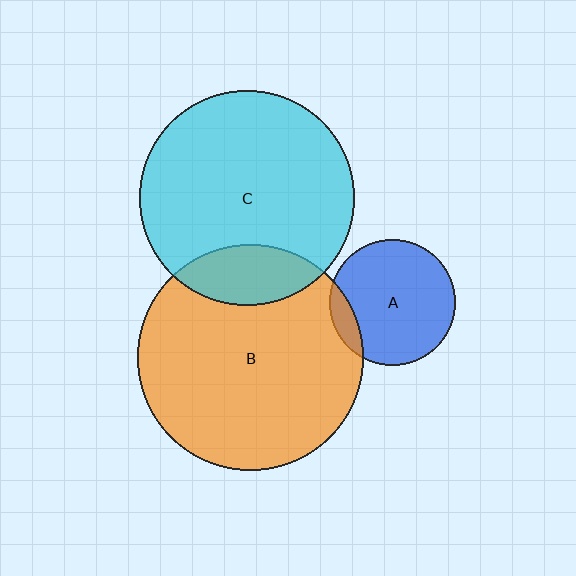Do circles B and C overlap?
Yes.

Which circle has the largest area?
Circle B (orange).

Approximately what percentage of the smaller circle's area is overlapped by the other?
Approximately 15%.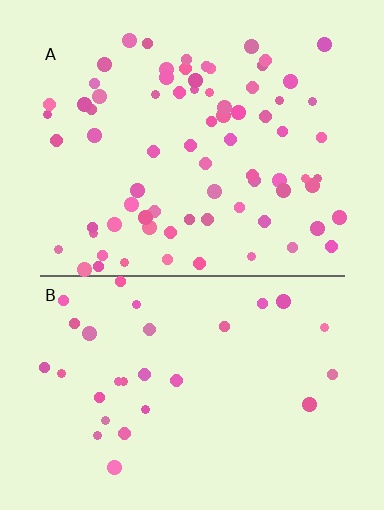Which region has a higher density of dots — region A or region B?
A (the top).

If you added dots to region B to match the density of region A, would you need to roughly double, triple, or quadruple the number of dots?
Approximately triple.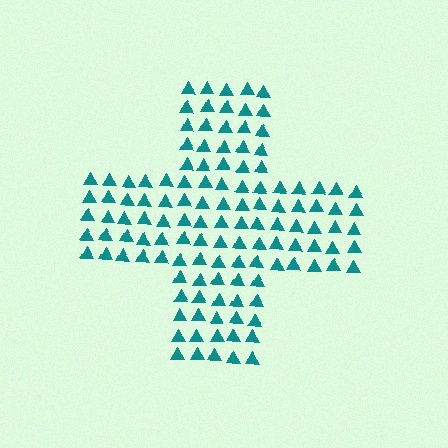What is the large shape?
The large shape is a cross.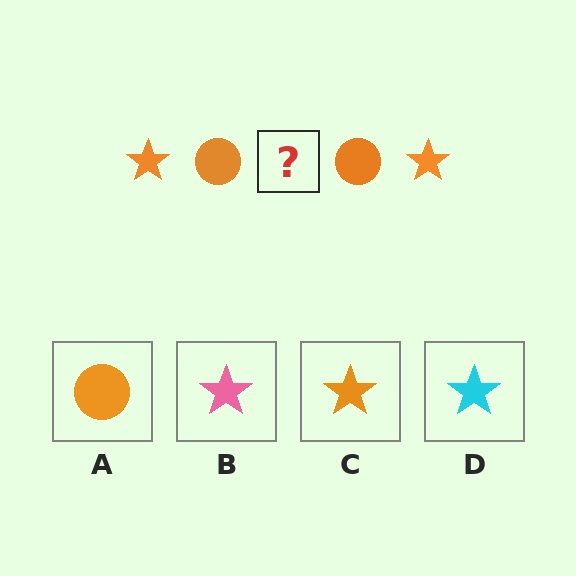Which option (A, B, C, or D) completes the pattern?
C.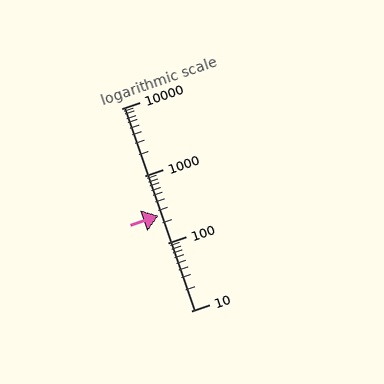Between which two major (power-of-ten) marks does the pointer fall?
The pointer is between 100 and 1000.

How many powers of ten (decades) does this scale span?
The scale spans 3 decades, from 10 to 10000.